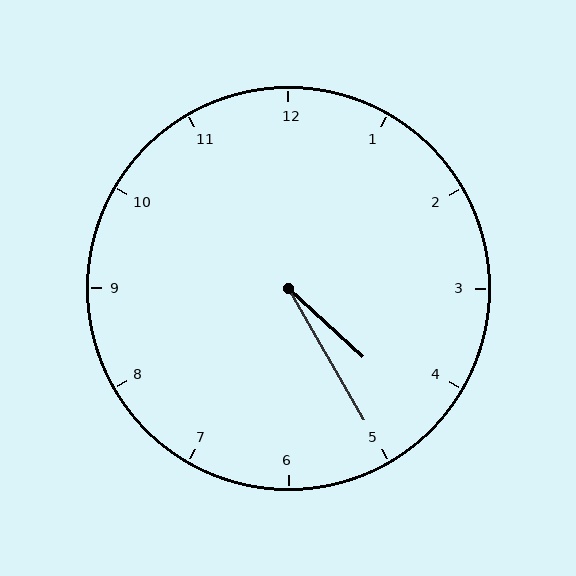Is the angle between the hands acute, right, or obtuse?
It is acute.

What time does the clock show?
4:25.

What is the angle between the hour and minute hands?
Approximately 18 degrees.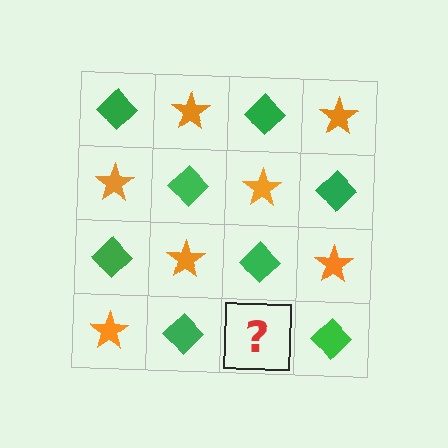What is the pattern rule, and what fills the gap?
The rule is that it alternates green diamond and orange star in a checkerboard pattern. The gap should be filled with an orange star.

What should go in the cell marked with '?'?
The missing cell should contain an orange star.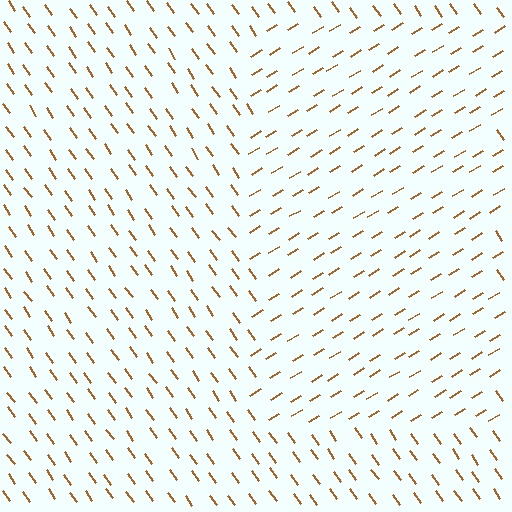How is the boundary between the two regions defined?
The boundary is defined purely by a change in line orientation (approximately 86 degrees difference). All lines are the same color and thickness.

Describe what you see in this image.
The image is filled with small brown line segments. A rectangle region in the image has lines oriented differently from the surrounding lines, creating a visible texture boundary.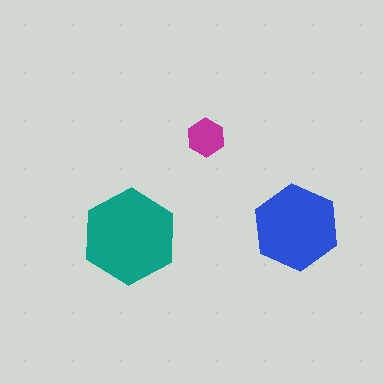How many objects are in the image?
There are 3 objects in the image.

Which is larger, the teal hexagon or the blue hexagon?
The teal one.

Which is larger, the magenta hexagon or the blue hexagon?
The blue one.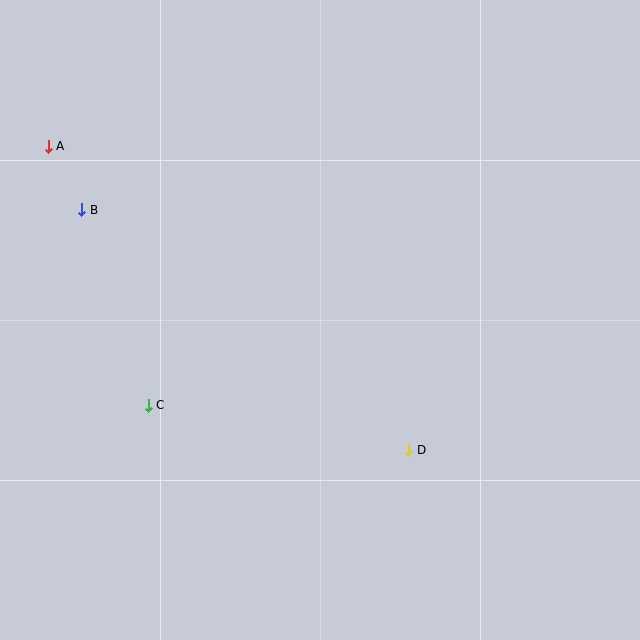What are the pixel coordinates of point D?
Point D is at (409, 450).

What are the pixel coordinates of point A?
Point A is at (48, 146).